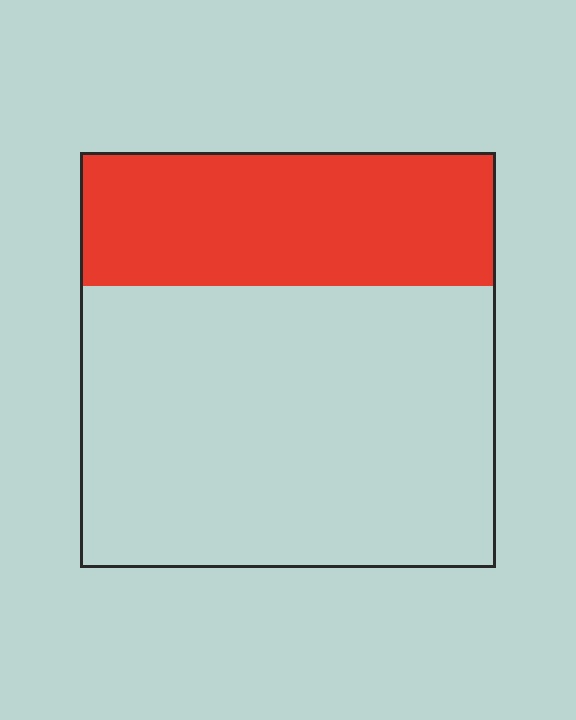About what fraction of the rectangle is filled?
About one third (1/3).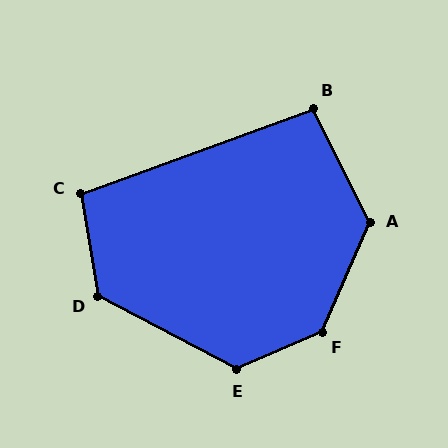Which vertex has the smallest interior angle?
B, at approximately 96 degrees.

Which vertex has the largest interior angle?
F, at approximately 137 degrees.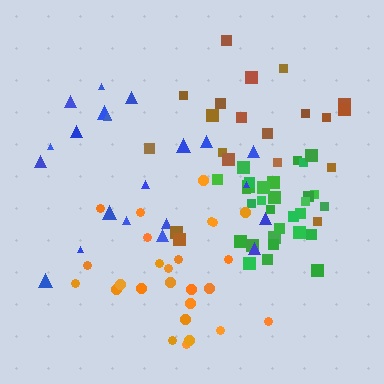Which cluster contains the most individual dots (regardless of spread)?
Green (30).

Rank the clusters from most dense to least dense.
green, orange, brown, blue.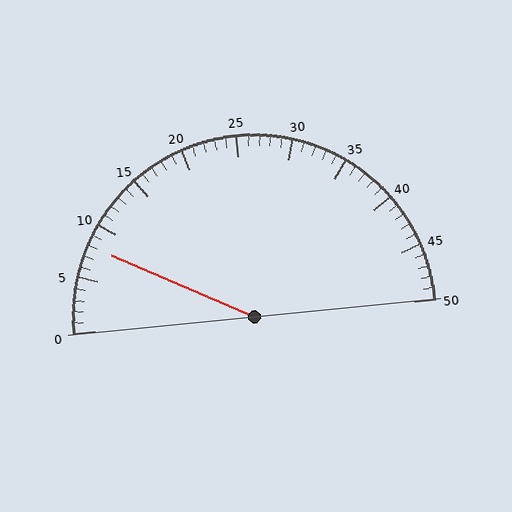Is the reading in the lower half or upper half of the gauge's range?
The reading is in the lower half of the range (0 to 50).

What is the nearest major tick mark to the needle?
The nearest major tick mark is 10.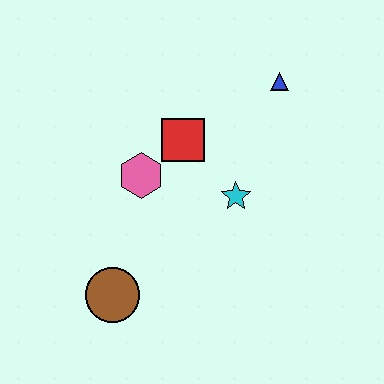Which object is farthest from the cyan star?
The brown circle is farthest from the cyan star.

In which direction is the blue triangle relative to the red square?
The blue triangle is to the right of the red square.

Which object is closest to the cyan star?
The red square is closest to the cyan star.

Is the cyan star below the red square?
Yes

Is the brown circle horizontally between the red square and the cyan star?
No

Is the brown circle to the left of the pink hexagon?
Yes